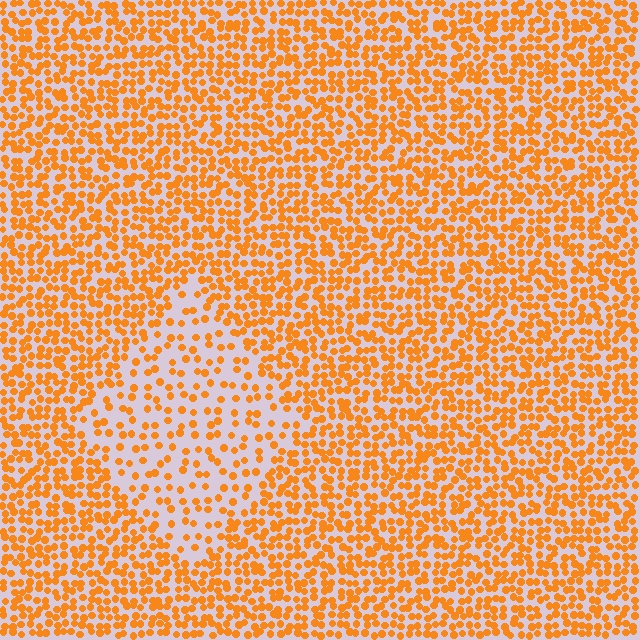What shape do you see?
I see a diamond.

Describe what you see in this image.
The image contains small orange elements arranged at two different densities. A diamond-shaped region is visible where the elements are less densely packed than the surrounding area.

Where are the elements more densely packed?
The elements are more densely packed outside the diamond boundary.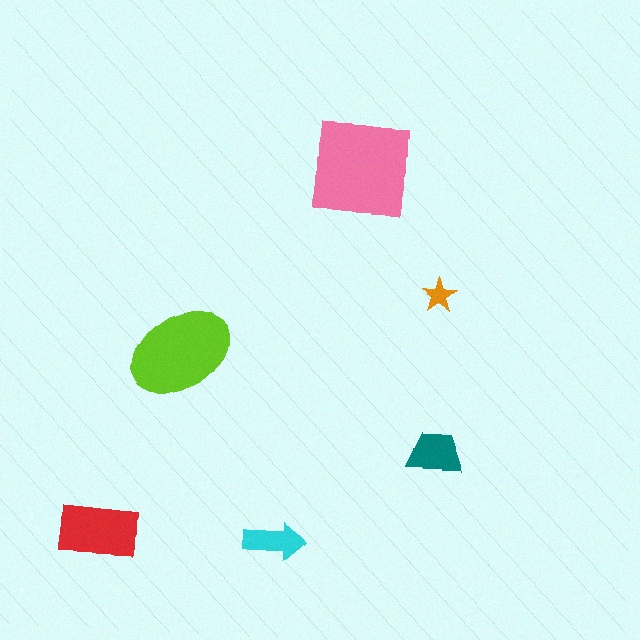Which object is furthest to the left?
The red rectangle is leftmost.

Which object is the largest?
The pink square.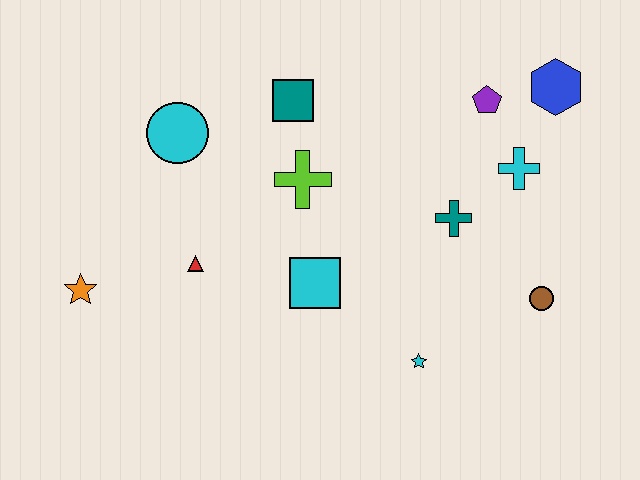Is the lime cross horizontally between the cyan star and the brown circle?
No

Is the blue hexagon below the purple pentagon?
No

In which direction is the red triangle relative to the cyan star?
The red triangle is to the left of the cyan star.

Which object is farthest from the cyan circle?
The brown circle is farthest from the cyan circle.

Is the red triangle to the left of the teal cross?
Yes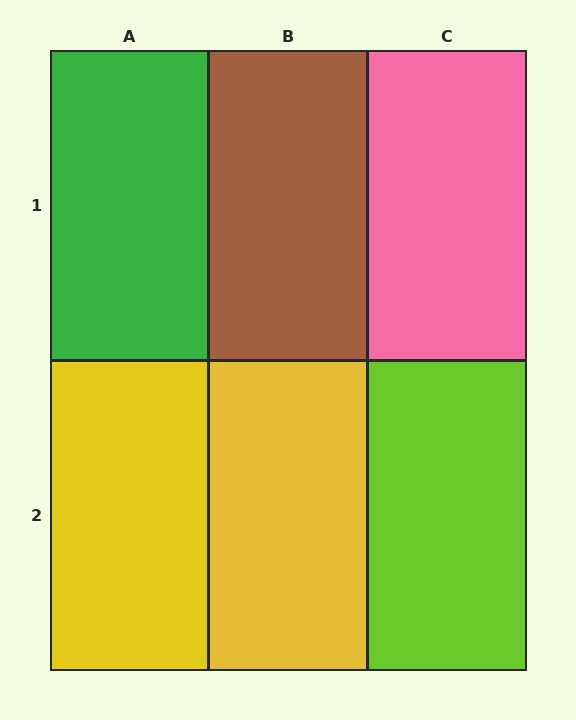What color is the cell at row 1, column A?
Green.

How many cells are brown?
1 cell is brown.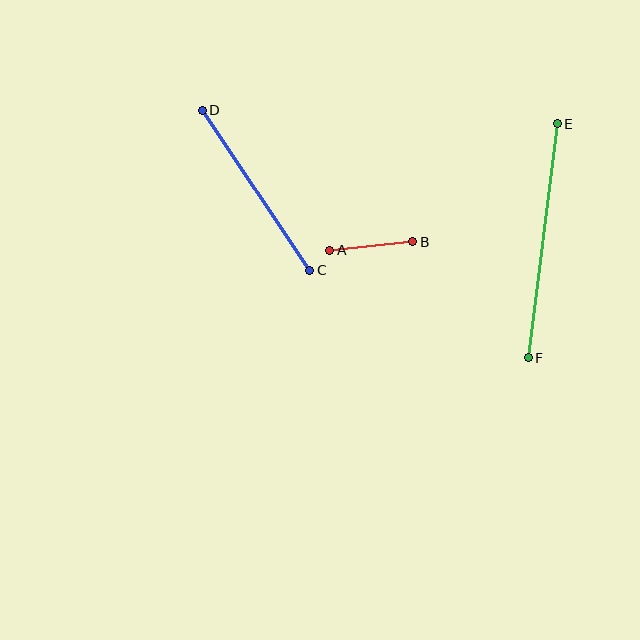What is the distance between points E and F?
The distance is approximately 236 pixels.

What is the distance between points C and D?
The distance is approximately 193 pixels.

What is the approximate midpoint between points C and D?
The midpoint is at approximately (256, 190) pixels.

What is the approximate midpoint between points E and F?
The midpoint is at approximately (543, 241) pixels.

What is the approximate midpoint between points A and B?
The midpoint is at approximately (371, 246) pixels.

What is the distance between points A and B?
The distance is approximately 84 pixels.